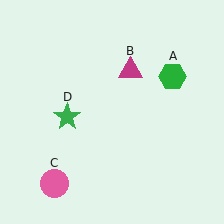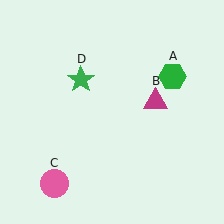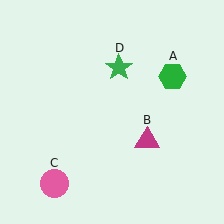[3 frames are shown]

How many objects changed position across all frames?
2 objects changed position: magenta triangle (object B), green star (object D).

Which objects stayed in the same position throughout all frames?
Green hexagon (object A) and pink circle (object C) remained stationary.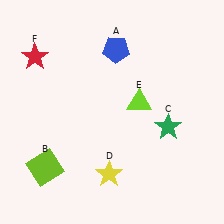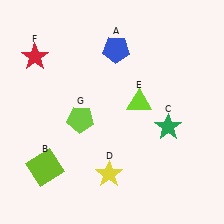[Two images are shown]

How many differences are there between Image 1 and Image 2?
There is 1 difference between the two images.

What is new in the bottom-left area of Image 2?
A lime pentagon (G) was added in the bottom-left area of Image 2.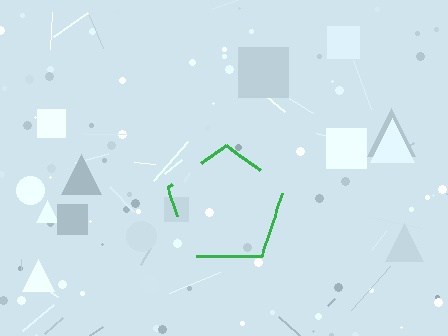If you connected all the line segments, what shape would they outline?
They would outline a pentagon.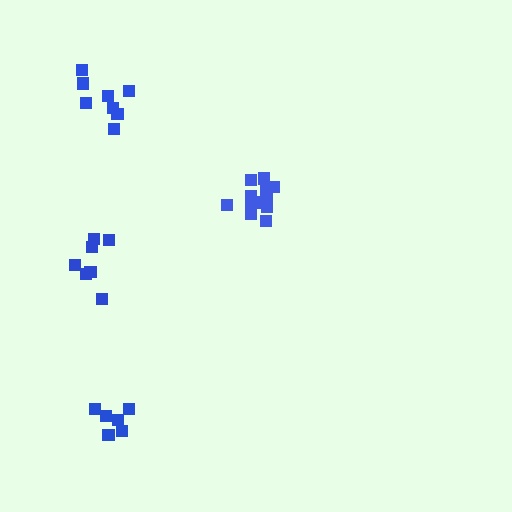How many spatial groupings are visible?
There are 4 spatial groupings.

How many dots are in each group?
Group 1: 8 dots, Group 2: 7 dots, Group 3: 12 dots, Group 4: 6 dots (33 total).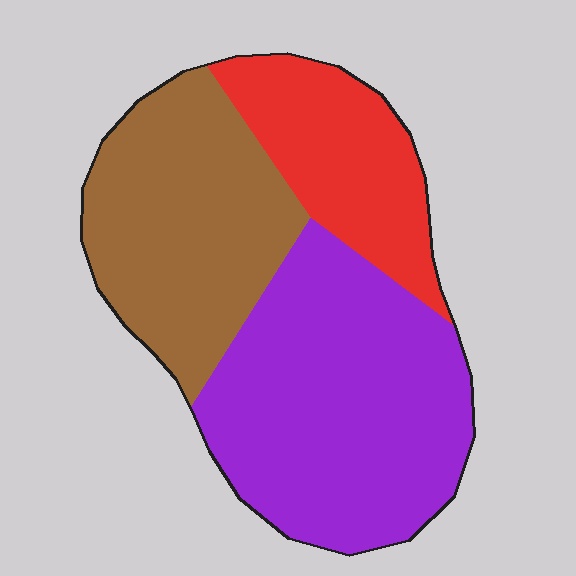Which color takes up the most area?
Purple, at roughly 45%.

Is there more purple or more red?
Purple.